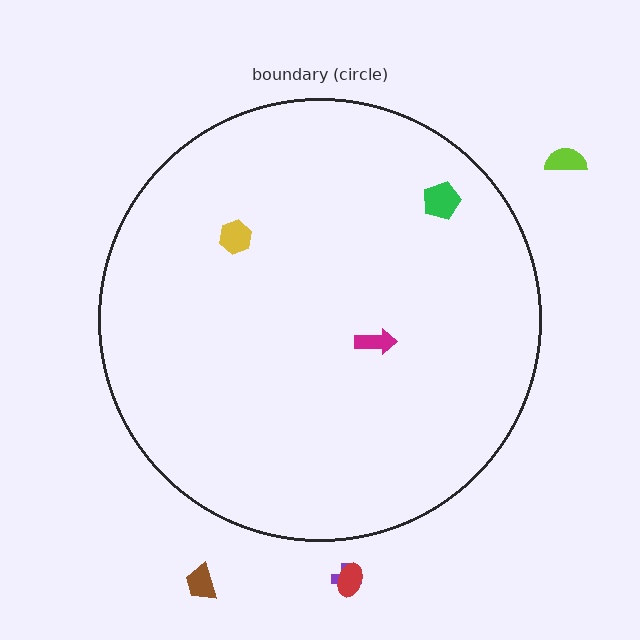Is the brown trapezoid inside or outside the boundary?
Outside.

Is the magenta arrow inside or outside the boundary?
Inside.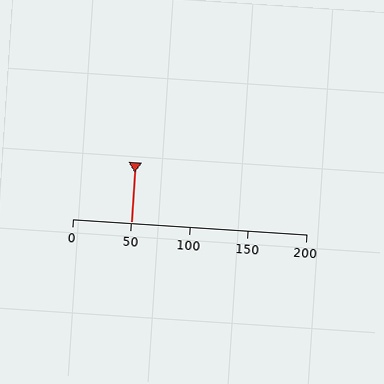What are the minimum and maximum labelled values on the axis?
The axis runs from 0 to 200.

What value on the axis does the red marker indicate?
The marker indicates approximately 50.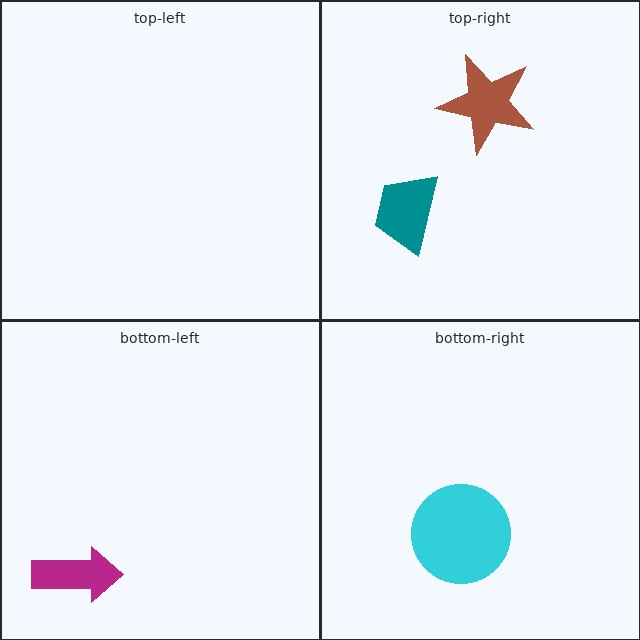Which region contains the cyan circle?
The bottom-right region.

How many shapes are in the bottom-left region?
1.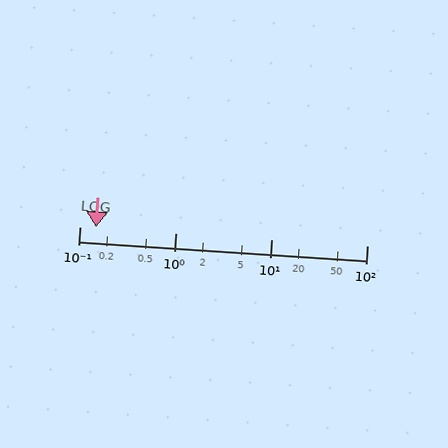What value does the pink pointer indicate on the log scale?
The pointer indicates approximately 0.15.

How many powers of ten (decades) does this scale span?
The scale spans 3 decades, from 0.1 to 100.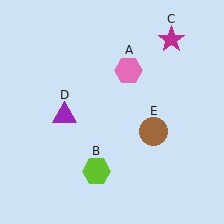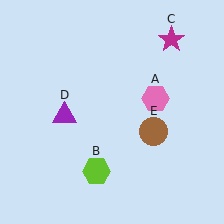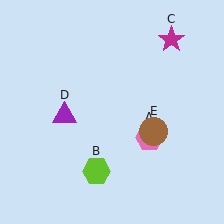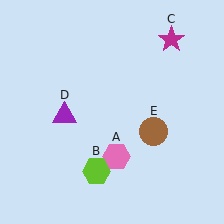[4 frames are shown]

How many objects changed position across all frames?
1 object changed position: pink hexagon (object A).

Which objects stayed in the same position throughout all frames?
Lime hexagon (object B) and magenta star (object C) and purple triangle (object D) and brown circle (object E) remained stationary.